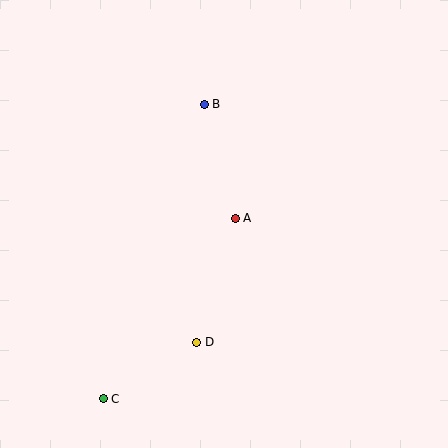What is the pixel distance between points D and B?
The distance between D and B is 238 pixels.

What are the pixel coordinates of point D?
Point D is at (197, 342).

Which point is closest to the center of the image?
Point A at (235, 219) is closest to the center.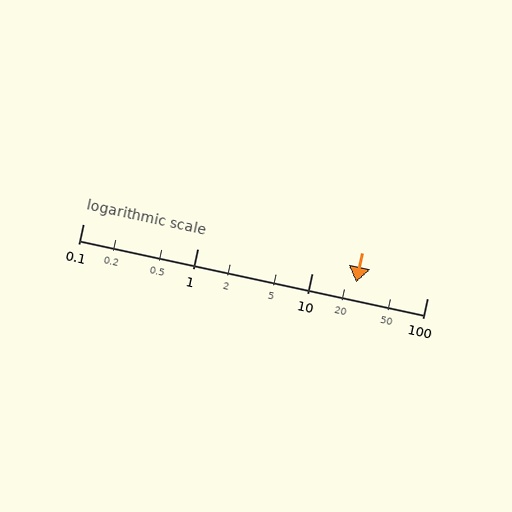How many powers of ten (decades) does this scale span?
The scale spans 3 decades, from 0.1 to 100.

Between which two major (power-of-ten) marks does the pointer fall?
The pointer is between 10 and 100.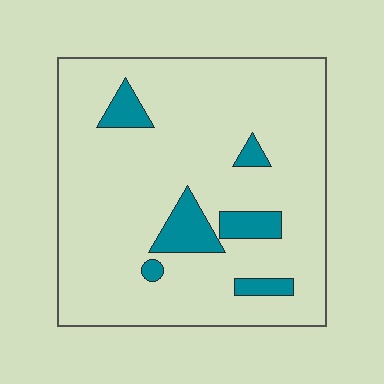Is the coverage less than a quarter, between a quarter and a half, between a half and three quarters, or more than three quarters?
Less than a quarter.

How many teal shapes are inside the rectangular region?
6.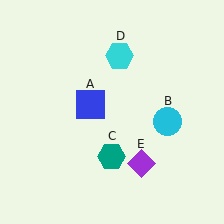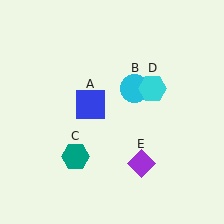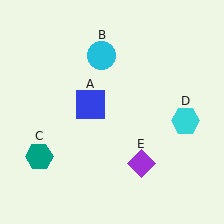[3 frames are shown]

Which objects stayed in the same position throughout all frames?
Blue square (object A) and purple diamond (object E) remained stationary.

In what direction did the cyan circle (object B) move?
The cyan circle (object B) moved up and to the left.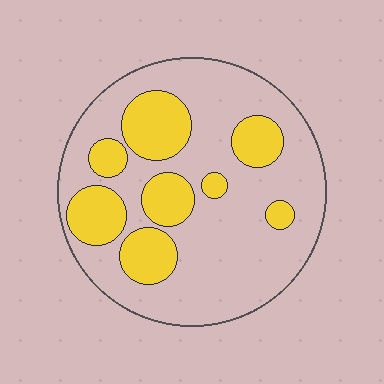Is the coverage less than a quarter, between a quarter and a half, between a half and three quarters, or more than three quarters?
Between a quarter and a half.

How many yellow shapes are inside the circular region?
8.